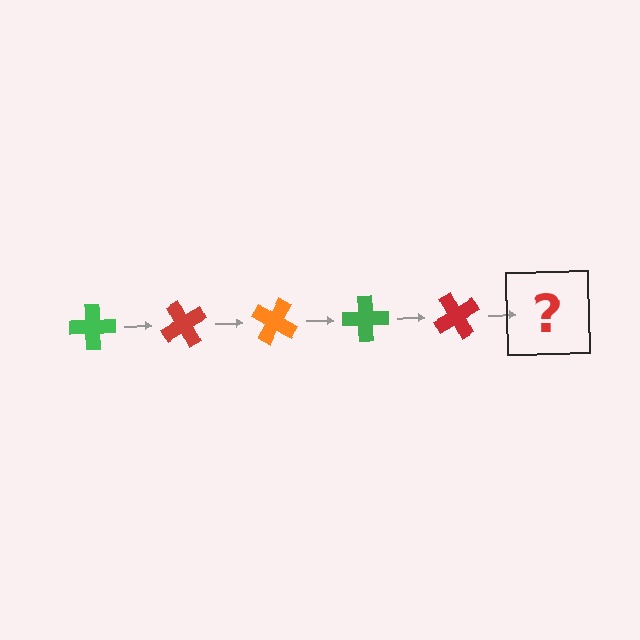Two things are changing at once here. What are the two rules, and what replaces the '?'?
The two rules are that it rotates 60 degrees each step and the color cycles through green, red, and orange. The '?' should be an orange cross, rotated 300 degrees from the start.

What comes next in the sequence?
The next element should be an orange cross, rotated 300 degrees from the start.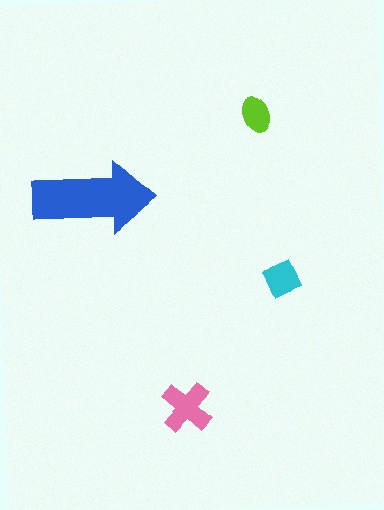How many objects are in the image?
There are 4 objects in the image.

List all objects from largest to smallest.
The blue arrow, the pink cross, the cyan diamond, the lime ellipse.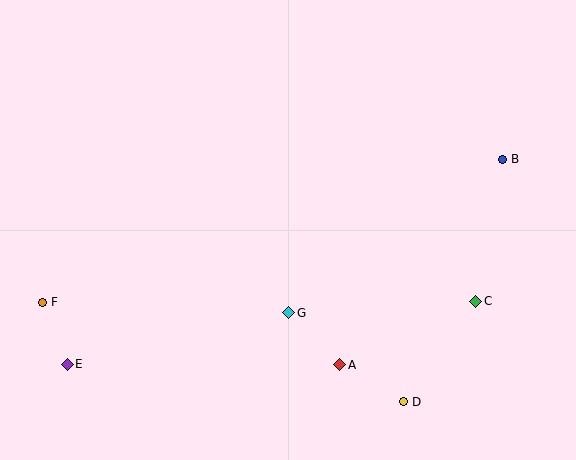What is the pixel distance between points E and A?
The distance between E and A is 273 pixels.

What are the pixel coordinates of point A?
Point A is at (340, 365).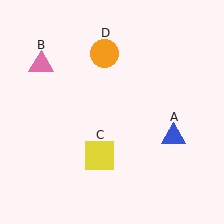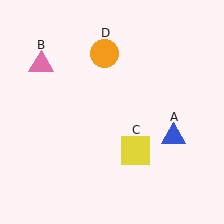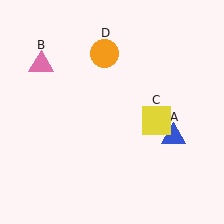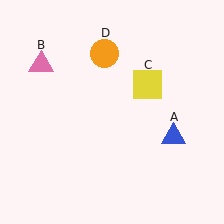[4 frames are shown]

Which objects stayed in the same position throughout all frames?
Blue triangle (object A) and pink triangle (object B) and orange circle (object D) remained stationary.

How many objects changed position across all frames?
1 object changed position: yellow square (object C).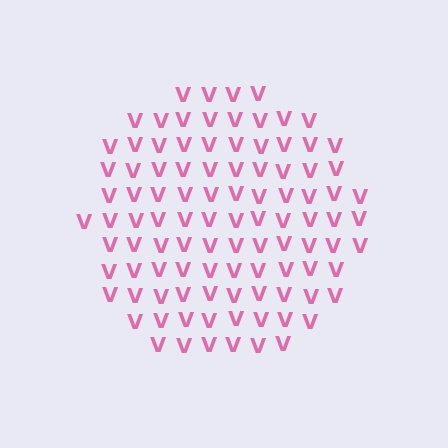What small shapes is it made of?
It is made of small letter V's.